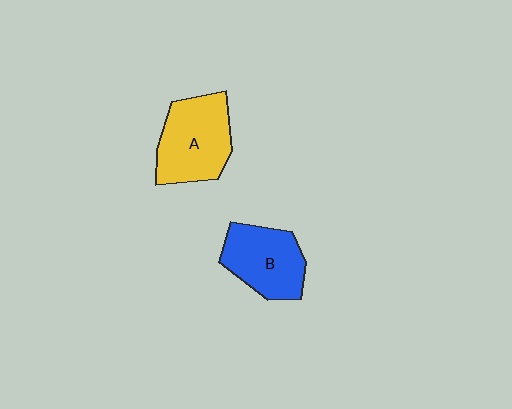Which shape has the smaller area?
Shape B (blue).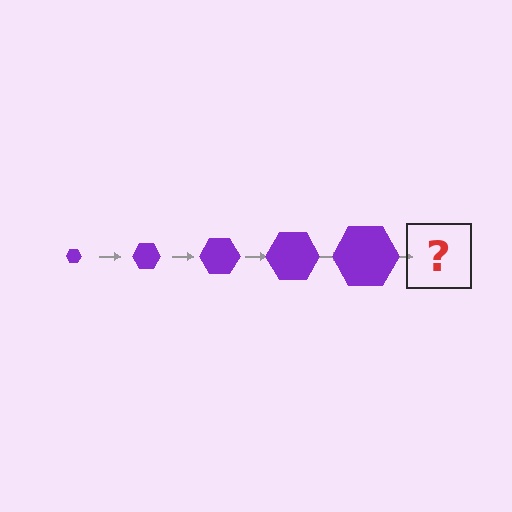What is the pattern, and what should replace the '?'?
The pattern is that the hexagon gets progressively larger each step. The '?' should be a purple hexagon, larger than the previous one.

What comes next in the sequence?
The next element should be a purple hexagon, larger than the previous one.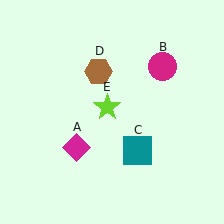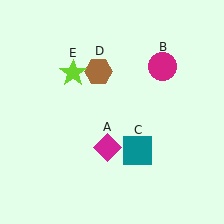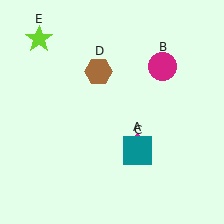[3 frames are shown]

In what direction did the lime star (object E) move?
The lime star (object E) moved up and to the left.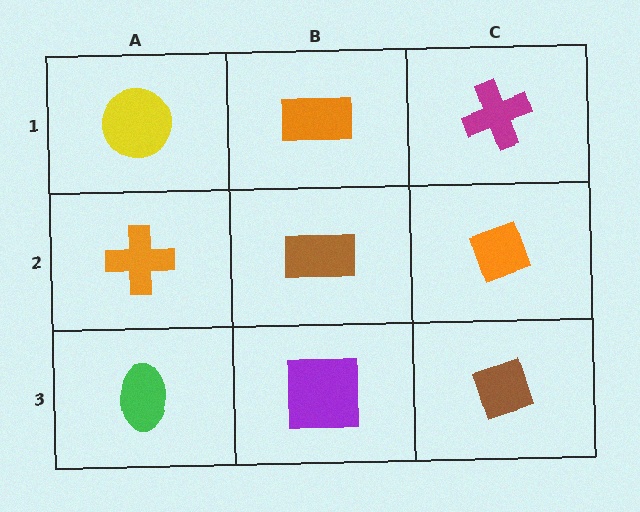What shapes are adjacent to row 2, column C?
A magenta cross (row 1, column C), a brown diamond (row 3, column C), a brown rectangle (row 2, column B).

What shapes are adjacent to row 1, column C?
An orange diamond (row 2, column C), an orange rectangle (row 1, column B).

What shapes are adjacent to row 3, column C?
An orange diamond (row 2, column C), a purple square (row 3, column B).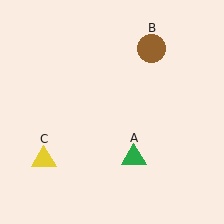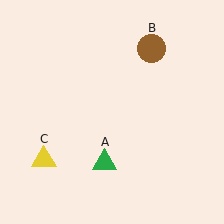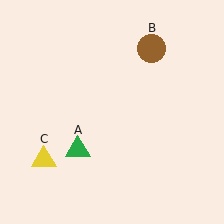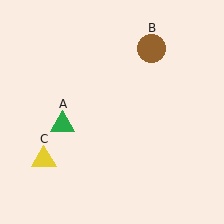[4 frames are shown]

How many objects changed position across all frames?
1 object changed position: green triangle (object A).